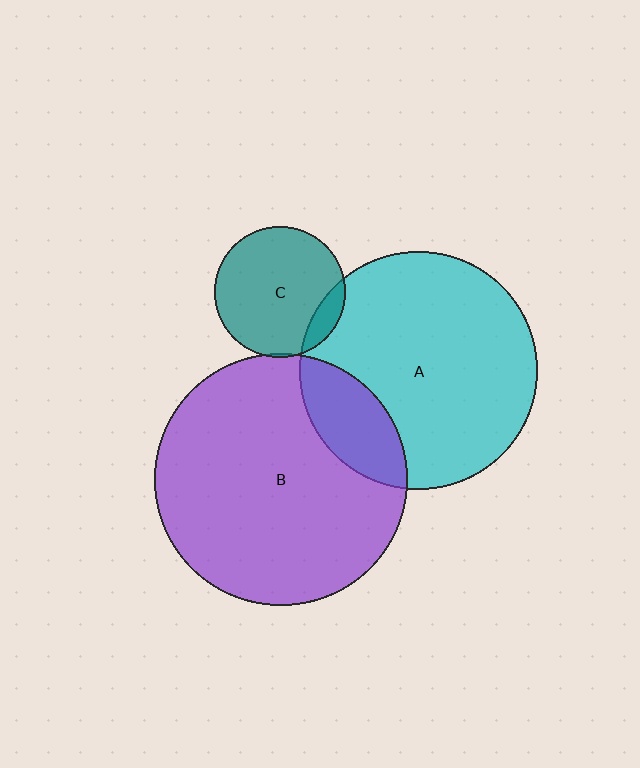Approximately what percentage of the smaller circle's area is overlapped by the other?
Approximately 5%.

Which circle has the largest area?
Circle B (purple).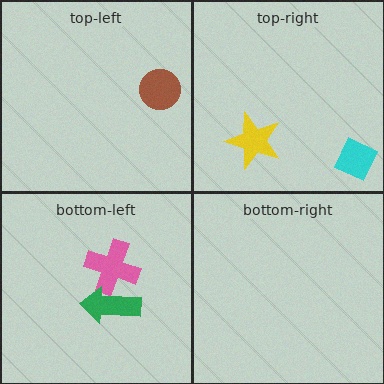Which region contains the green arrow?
The bottom-left region.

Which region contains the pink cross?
The bottom-left region.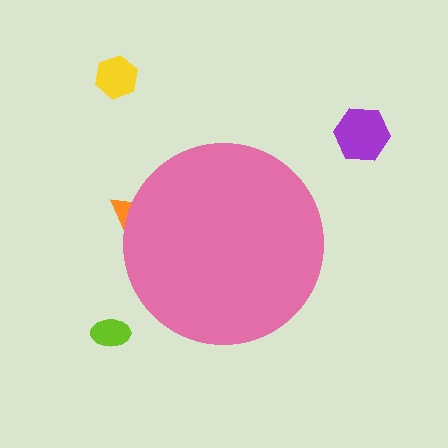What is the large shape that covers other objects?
A pink circle.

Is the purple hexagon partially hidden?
No, the purple hexagon is fully visible.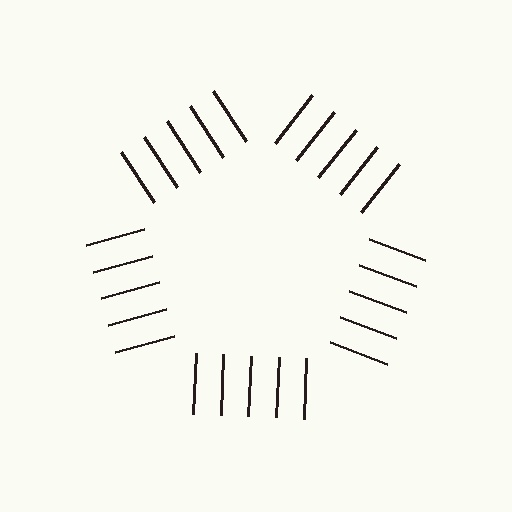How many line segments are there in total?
25 — 5 along each of the 5 edges.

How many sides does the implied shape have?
5 sides — the line-ends trace a pentagon.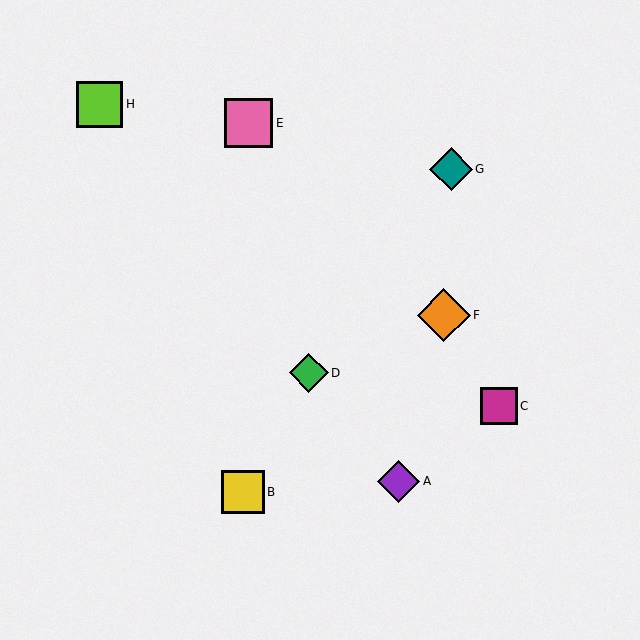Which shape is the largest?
The orange diamond (labeled F) is the largest.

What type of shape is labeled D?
Shape D is a green diamond.